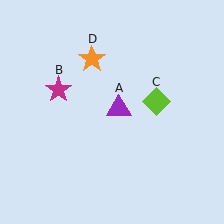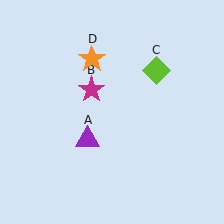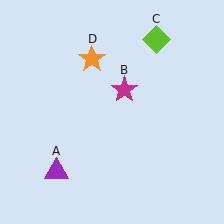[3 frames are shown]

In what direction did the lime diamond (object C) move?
The lime diamond (object C) moved up.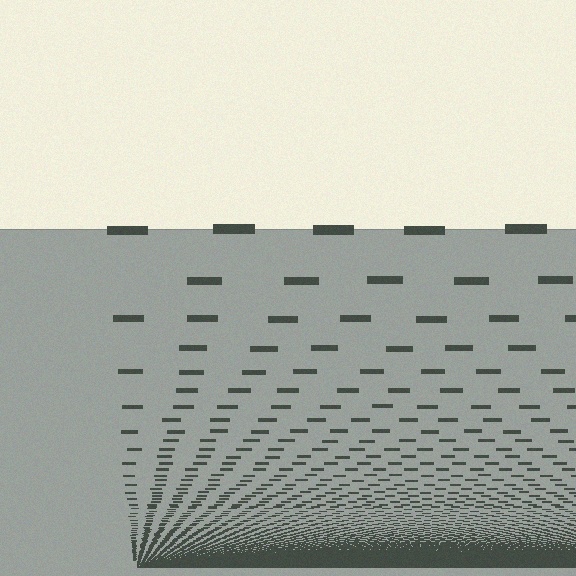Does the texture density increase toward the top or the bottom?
Density increases toward the bottom.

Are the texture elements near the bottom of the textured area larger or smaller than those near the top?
Smaller. The gradient is inverted — elements near the bottom are smaller and denser.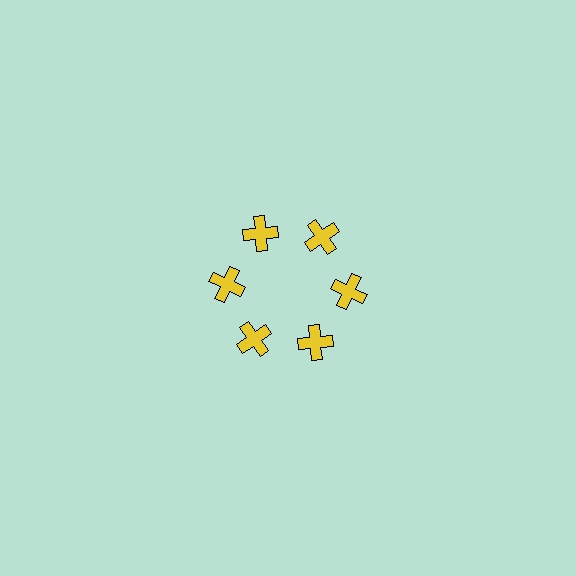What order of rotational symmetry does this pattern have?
This pattern has 6-fold rotational symmetry.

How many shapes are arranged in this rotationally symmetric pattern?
There are 6 shapes, arranged in 6 groups of 1.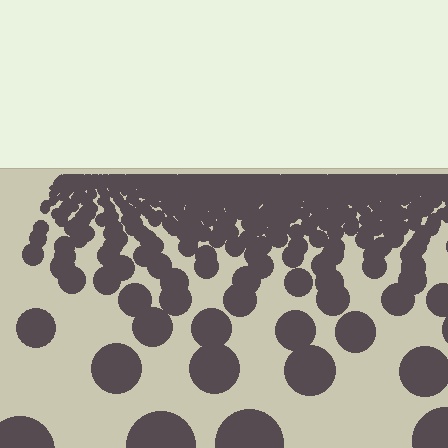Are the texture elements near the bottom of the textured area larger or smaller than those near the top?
Larger. Near the bottom, elements are closer to the viewer and appear at a bigger on-screen size.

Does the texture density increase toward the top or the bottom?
Density increases toward the top.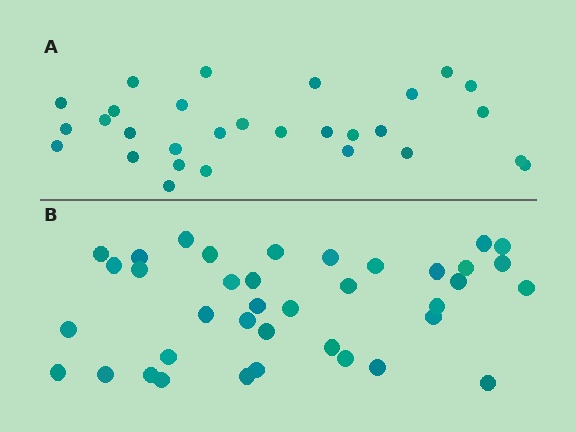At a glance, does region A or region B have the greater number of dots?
Region B (the bottom region) has more dots.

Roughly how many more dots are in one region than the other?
Region B has roughly 8 or so more dots than region A.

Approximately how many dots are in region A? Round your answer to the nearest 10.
About 30 dots. (The exact count is 29, which rounds to 30.)